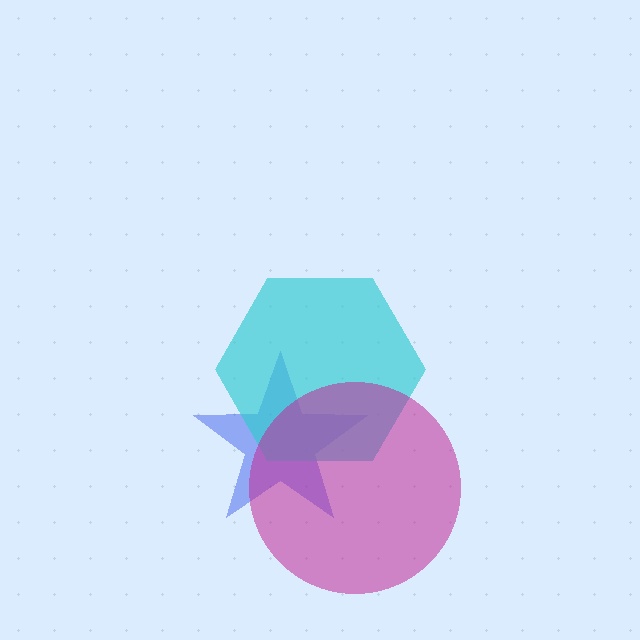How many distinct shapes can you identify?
There are 3 distinct shapes: a blue star, a cyan hexagon, a magenta circle.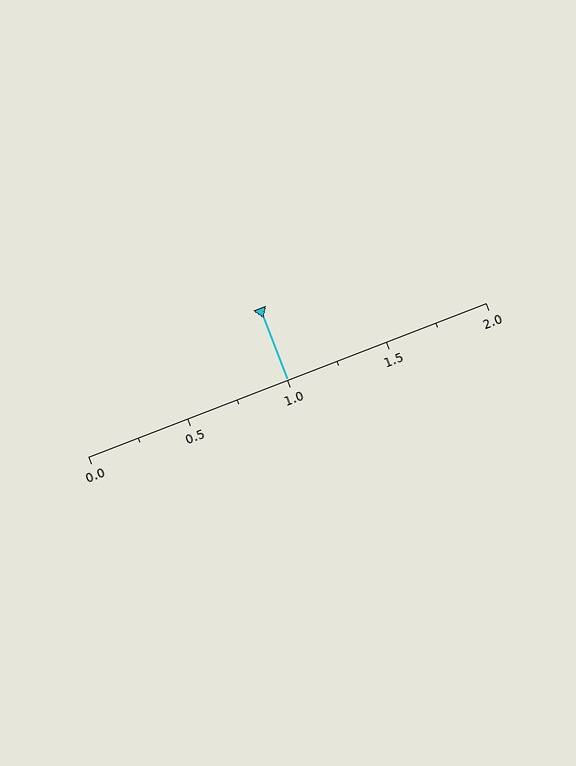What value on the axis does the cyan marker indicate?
The marker indicates approximately 1.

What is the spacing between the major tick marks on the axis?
The major ticks are spaced 0.5 apart.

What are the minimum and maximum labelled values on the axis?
The axis runs from 0.0 to 2.0.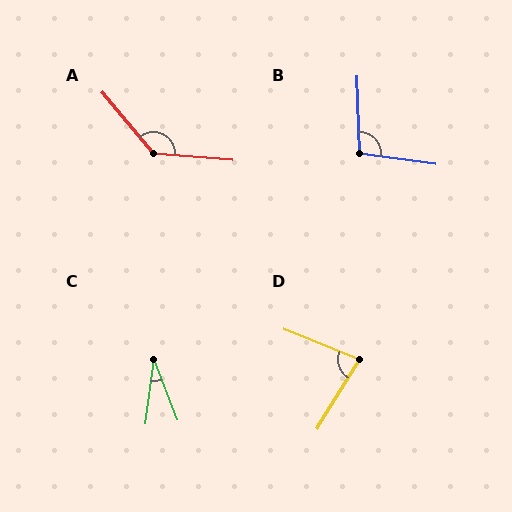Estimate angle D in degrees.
Approximately 81 degrees.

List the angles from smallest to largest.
C (29°), D (81°), B (100°), A (135°).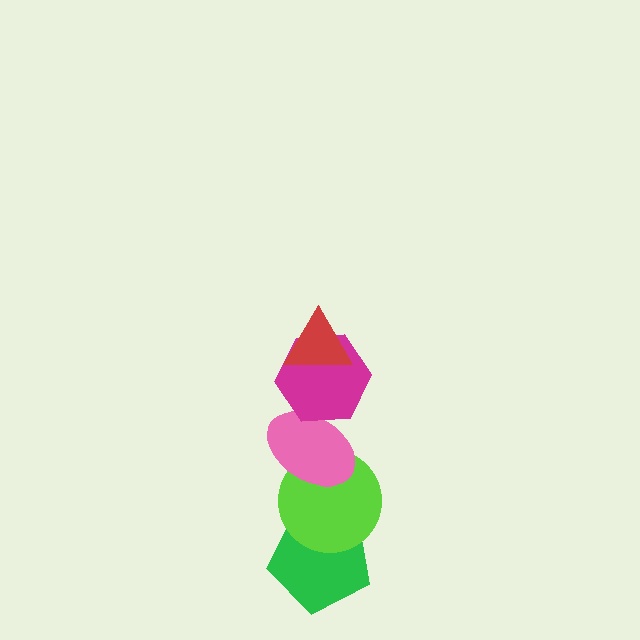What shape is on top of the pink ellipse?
The magenta hexagon is on top of the pink ellipse.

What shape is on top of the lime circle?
The pink ellipse is on top of the lime circle.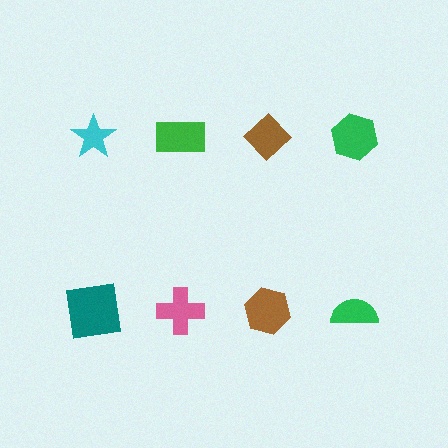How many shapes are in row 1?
4 shapes.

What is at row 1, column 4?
A green hexagon.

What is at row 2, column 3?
A brown hexagon.